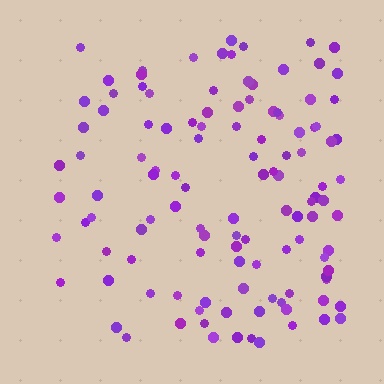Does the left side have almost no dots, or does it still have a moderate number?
Still a moderate number, just noticeably fewer than the right.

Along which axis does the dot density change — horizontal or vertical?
Horizontal.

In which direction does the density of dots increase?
From left to right, with the right side densest.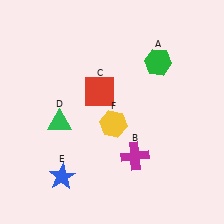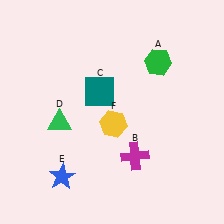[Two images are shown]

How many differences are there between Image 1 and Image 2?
There is 1 difference between the two images.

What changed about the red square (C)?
In Image 1, C is red. In Image 2, it changed to teal.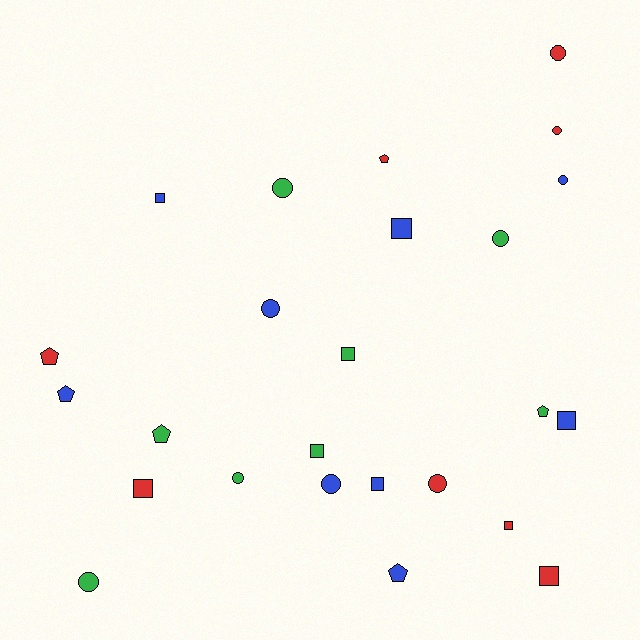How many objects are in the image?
There are 25 objects.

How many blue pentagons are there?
There are 2 blue pentagons.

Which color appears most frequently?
Blue, with 9 objects.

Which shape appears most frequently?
Circle, with 10 objects.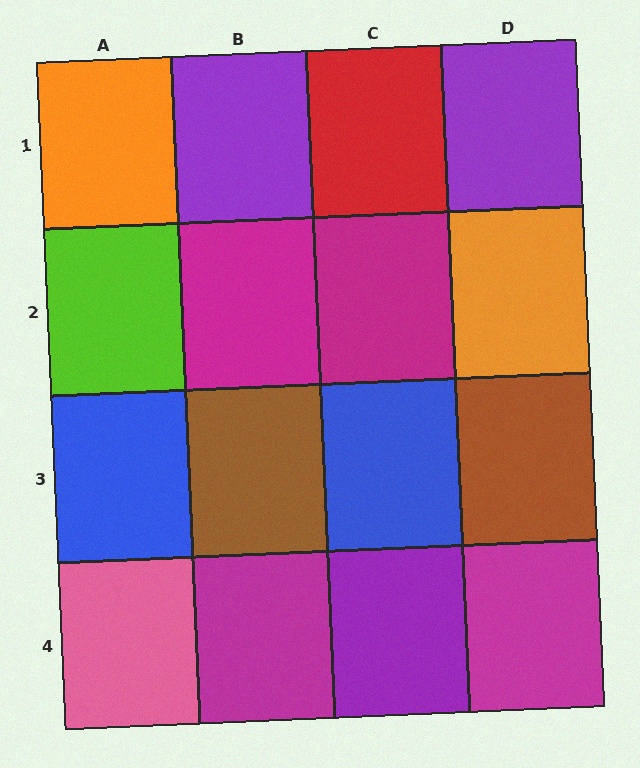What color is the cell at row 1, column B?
Purple.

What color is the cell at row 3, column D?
Brown.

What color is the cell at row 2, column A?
Lime.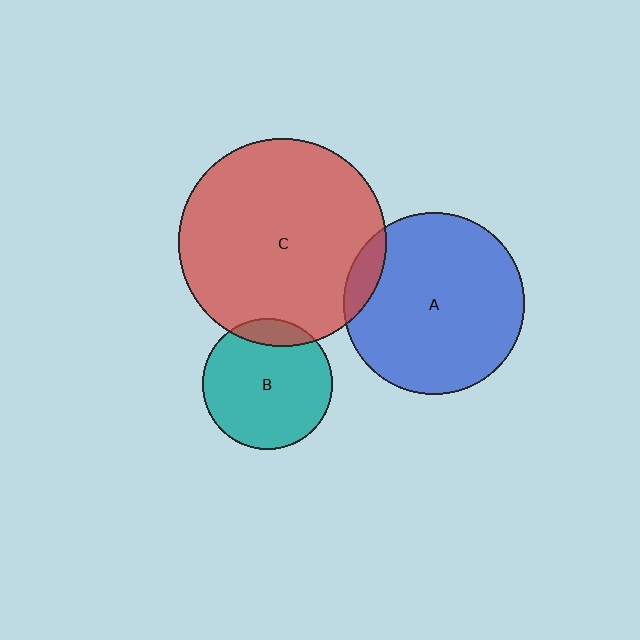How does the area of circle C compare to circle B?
Approximately 2.5 times.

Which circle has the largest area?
Circle C (red).